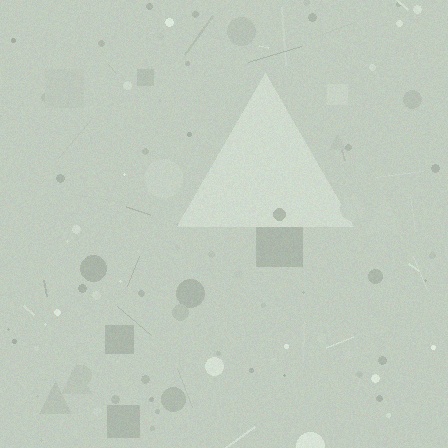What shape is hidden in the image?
A triangle is hidden in the image.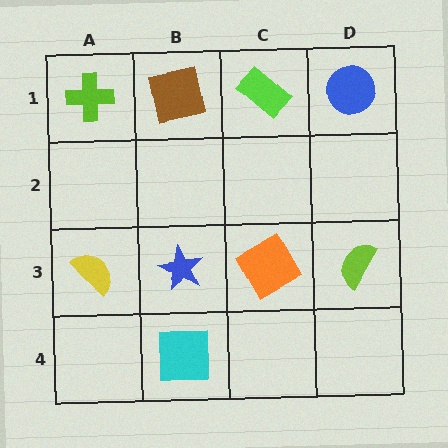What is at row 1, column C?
A lime rectangle.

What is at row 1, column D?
A blue circle.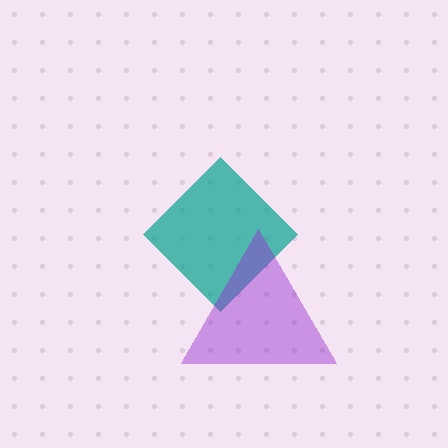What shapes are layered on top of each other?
The layered shapes are: a teal diamond, a purple triangle.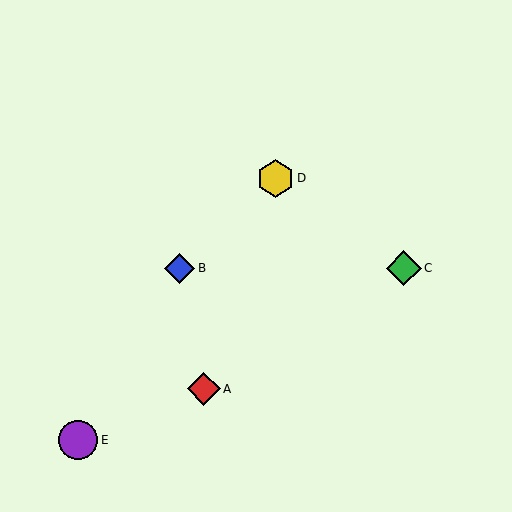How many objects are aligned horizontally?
2 objects (B, C) are aligned horizontally.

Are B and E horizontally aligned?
No, B is at y≈268 and E is at y≈440.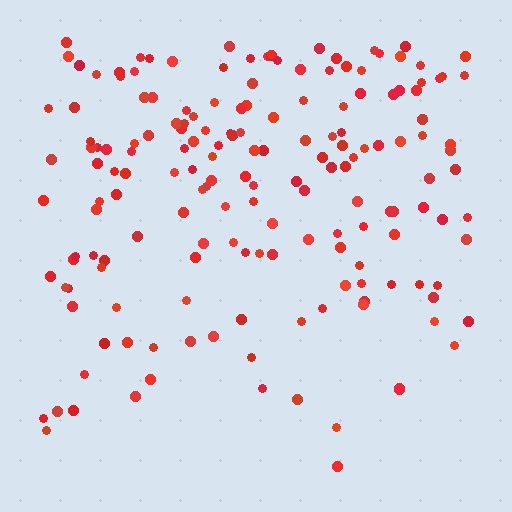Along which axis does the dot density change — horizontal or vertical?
Vertical.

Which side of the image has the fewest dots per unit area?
The bottom.